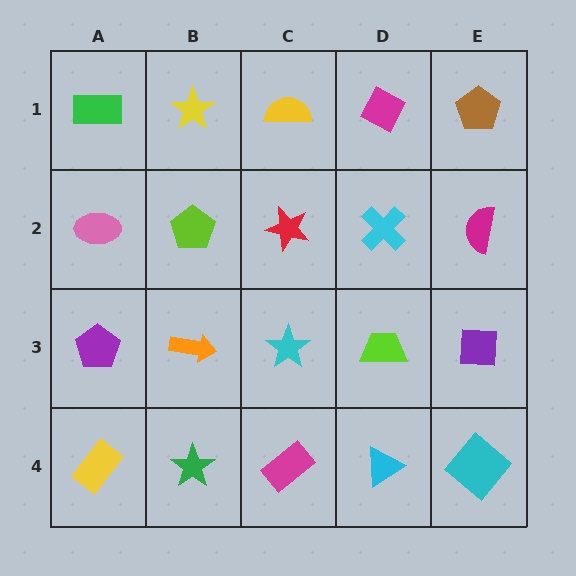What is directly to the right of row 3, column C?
A lime trapezoid.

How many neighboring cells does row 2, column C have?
4.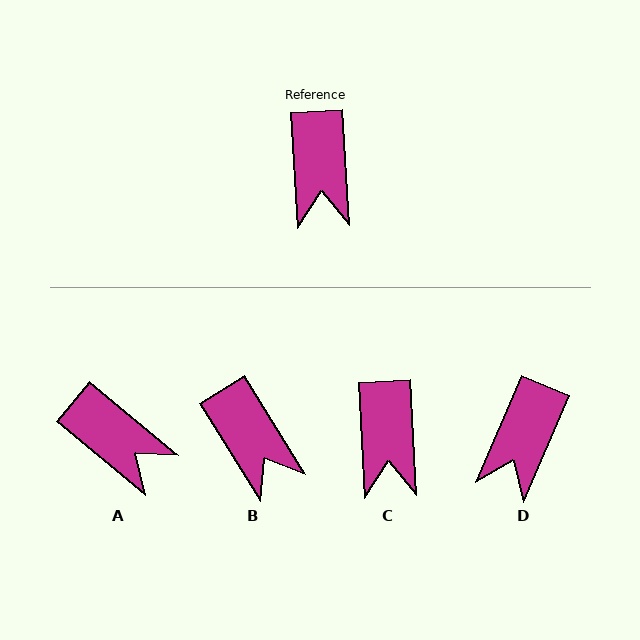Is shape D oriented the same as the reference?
No, it is off by about 26 degrees.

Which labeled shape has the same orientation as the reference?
C.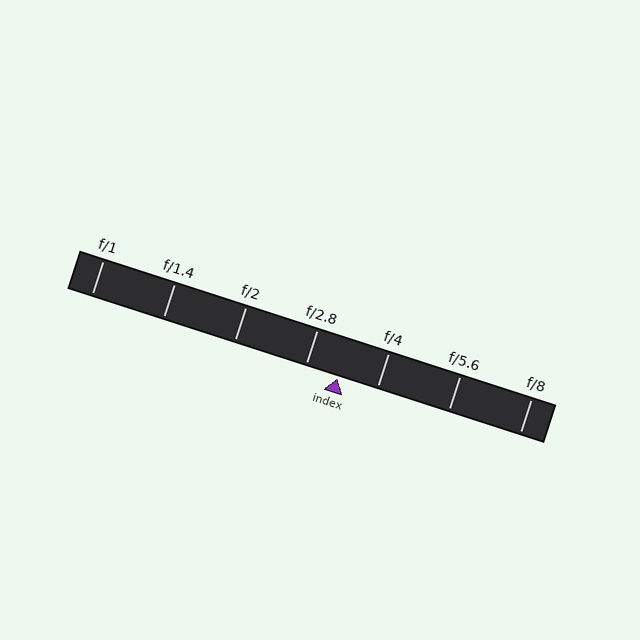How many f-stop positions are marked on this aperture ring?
There are 7 f-stop positions marked.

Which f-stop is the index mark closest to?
The index mark is closest to f/2.8.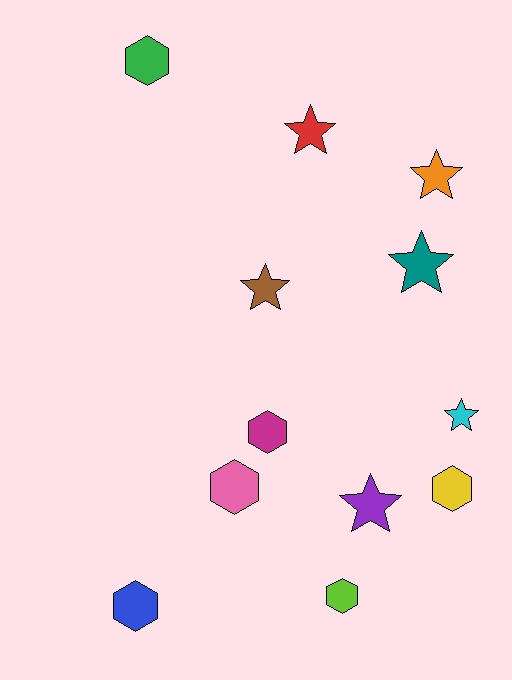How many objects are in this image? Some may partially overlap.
There are 12 objects.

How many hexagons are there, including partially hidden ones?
There are 6 hexagons.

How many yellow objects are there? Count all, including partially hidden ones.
There is 1 yellow object.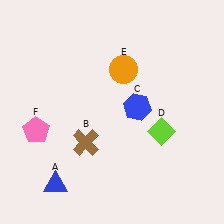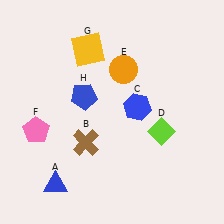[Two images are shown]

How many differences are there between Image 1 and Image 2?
There are 2 differences between the two images.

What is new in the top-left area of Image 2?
A blue pentagon (H) was added in the top-left area of Image 2.